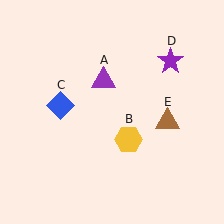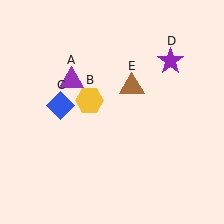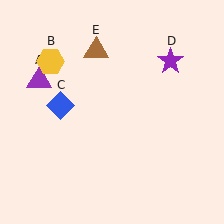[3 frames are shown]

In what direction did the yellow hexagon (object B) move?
The yellow hexagon (object B) moved up and to the left.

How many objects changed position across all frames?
3 objects changed position: purple triangle (object A), yellow hexagon (object B), brown triangle (object E).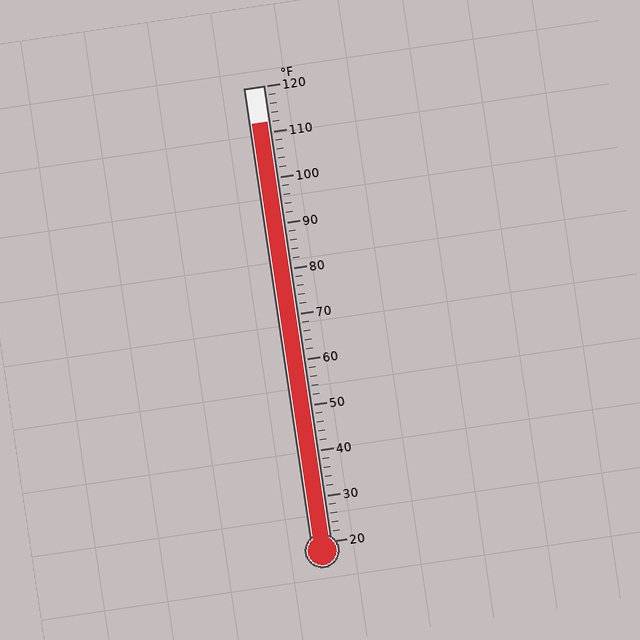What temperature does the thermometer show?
The thermometer shows approximately 112°F.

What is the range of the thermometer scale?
The thermometer scale ranges from 20°F to 120°F.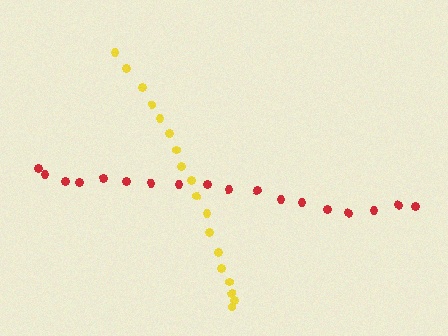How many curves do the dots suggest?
There are 2 distinct paths.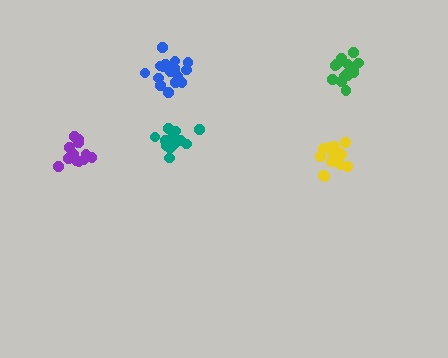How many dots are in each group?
Group 1: 14 dots, Group 2: 17 dots, Group 3: 14 dots, Group 4: 13 dots, Group 5: 14 dots (72 total).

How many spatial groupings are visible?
There are 5 spatial groupings.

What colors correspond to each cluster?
The clusters are colored: purple, blue, green, teal, yellow.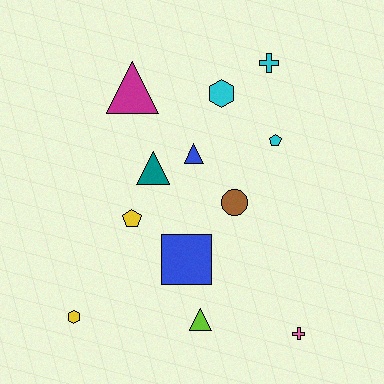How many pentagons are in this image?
There are 2 pentagons.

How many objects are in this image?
There are 12 objects.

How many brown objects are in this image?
There is 1 brown object.